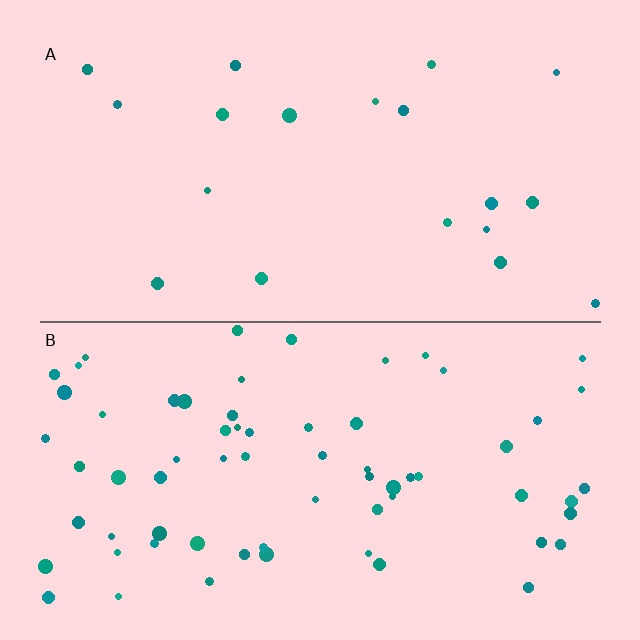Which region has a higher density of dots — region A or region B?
B (the bottom).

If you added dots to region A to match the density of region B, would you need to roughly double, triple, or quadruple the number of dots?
Approximately triple.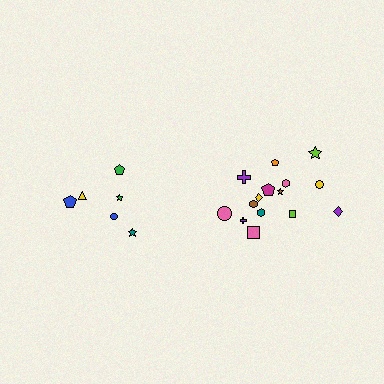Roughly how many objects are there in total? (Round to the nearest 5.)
Roughly 20 objects in total.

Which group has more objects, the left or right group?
The right group.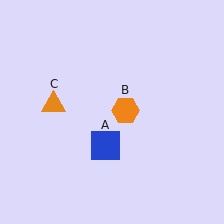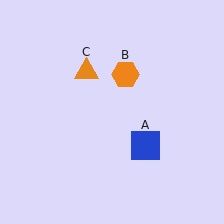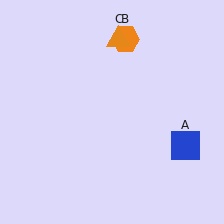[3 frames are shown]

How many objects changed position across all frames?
3 objects changed position: blue square (object A), orange hexagon (object B), orange triangle (object C).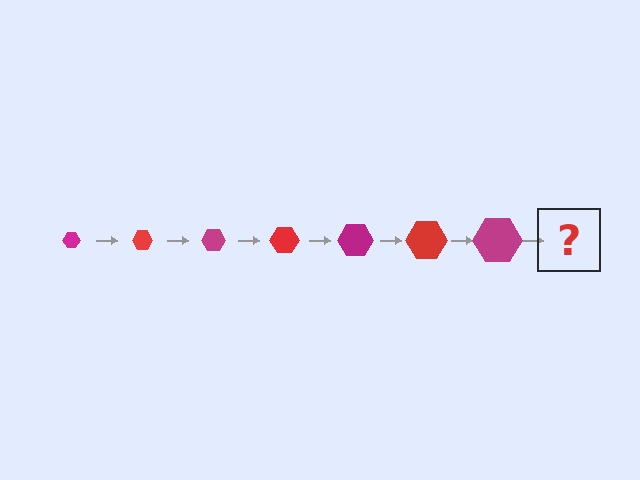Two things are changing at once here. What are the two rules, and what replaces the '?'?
The two rules are that the hexagon grows larger each step and the color cycles through magenta and red. The '?' should be a red hexagon, larger than the previous one.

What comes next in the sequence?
The next element should be a red hexagon, larger than the previous one.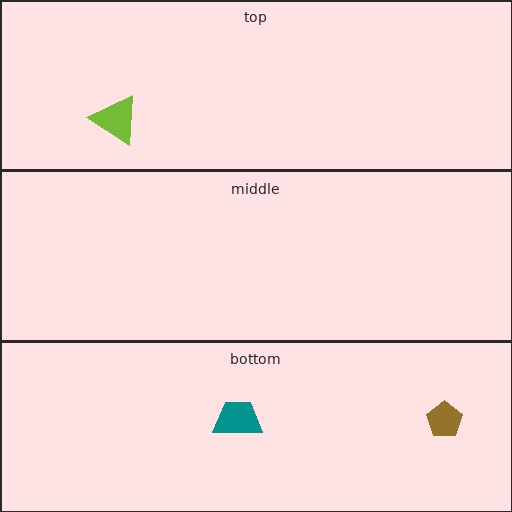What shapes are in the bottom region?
The brown pentagon, the teal trapezoid.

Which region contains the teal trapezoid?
The bottom region.